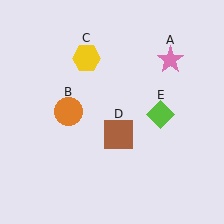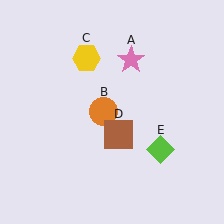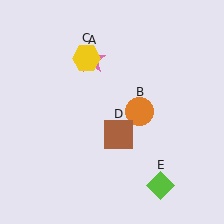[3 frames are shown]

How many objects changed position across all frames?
3 objects changed position: pink star (object A), orange circle (object B), lime diamond (object E).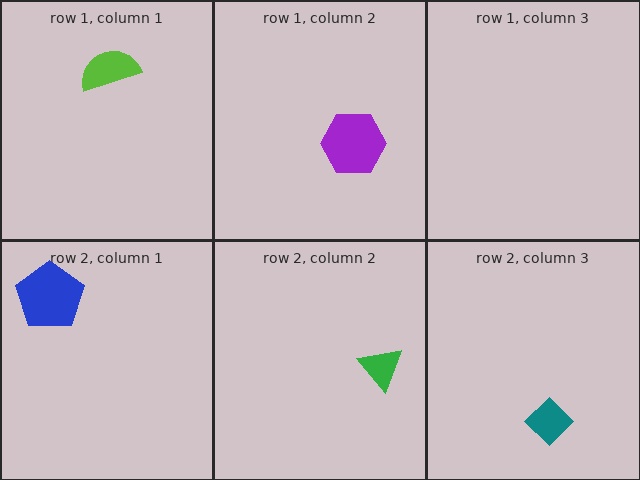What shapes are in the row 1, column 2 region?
The purple hexagon.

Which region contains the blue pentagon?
The row 2, column 1 region.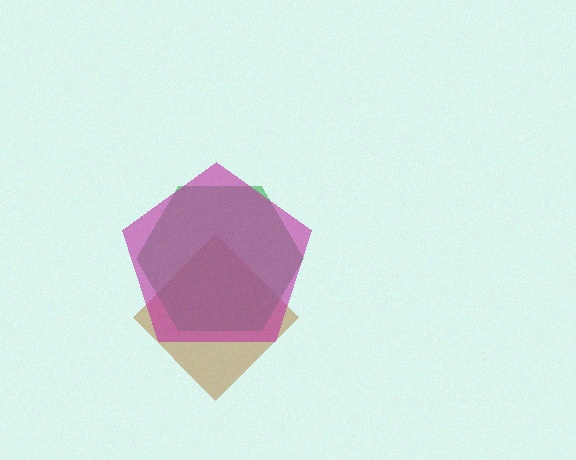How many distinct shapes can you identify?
There are 3 distinct shapes: a brown diamond, a green hexagon, a magenta pentagon.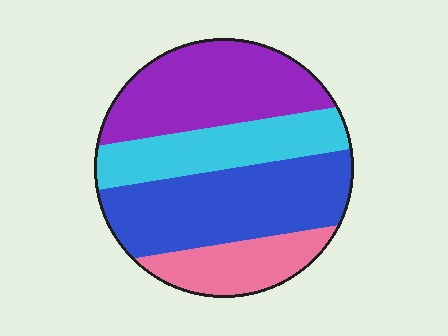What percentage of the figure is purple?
Purple takes up about one third (1/3) of the figure.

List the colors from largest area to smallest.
From largest to smallest: blue, purple, cyan, pink.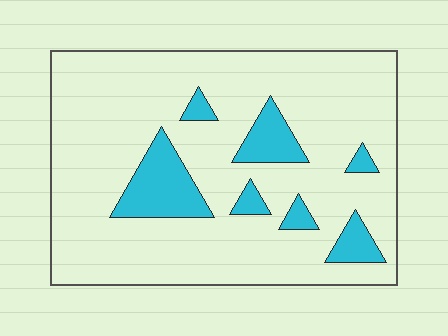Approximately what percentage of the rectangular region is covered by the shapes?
Approximately 15%.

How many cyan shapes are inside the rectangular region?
7.